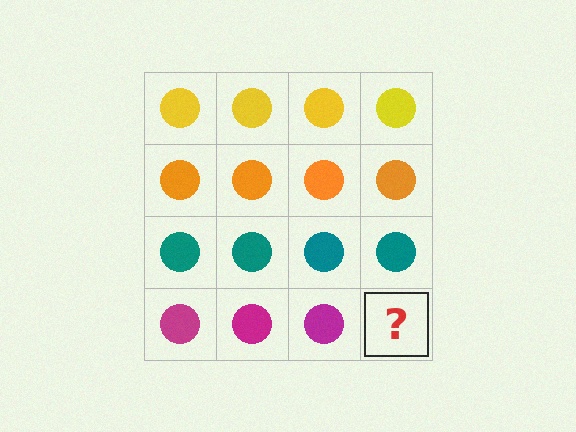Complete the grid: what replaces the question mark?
The question mark should be replaced with a magenta circle.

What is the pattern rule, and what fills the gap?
The rule is that each row has a consistent color. The gap should be filled with a magenta circle.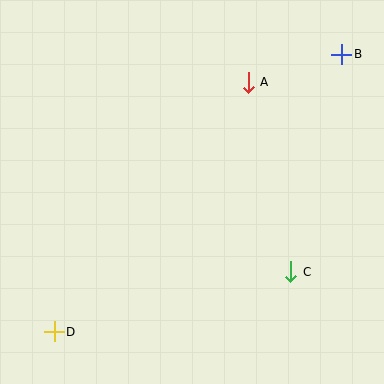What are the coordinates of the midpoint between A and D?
The midpoint between A and D is at (151, 207).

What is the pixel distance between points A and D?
The distance between A and D is 316 pixels.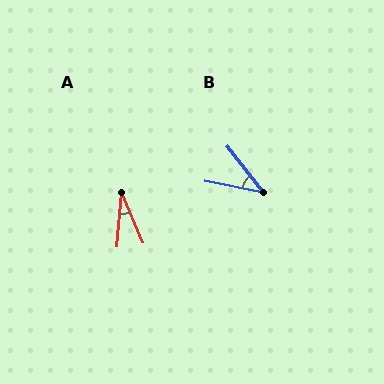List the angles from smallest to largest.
A (28°), B (41°).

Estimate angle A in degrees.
Approximately 28 degrees.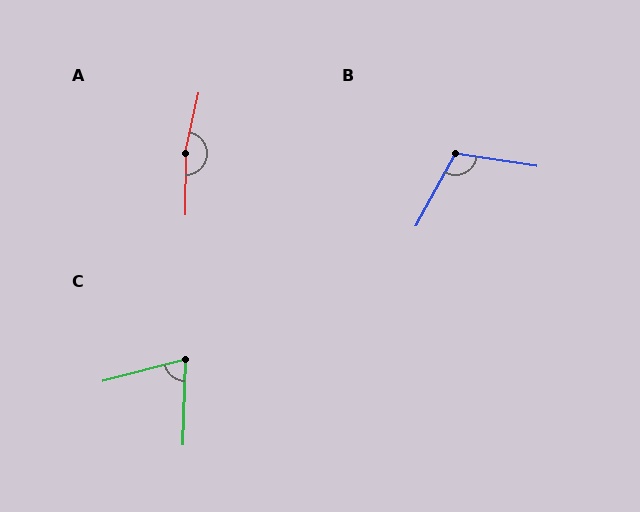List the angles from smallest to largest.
C (73°), B (110°), A (168°).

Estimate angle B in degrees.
Approximately 110 degrees.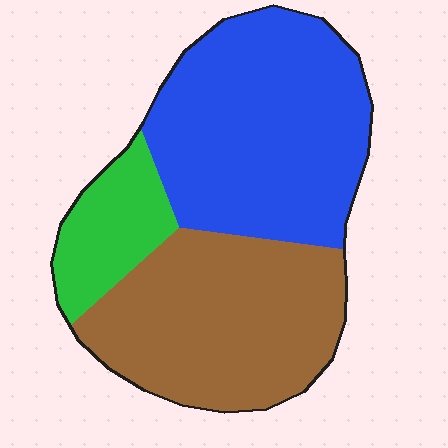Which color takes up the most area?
Blue, at roughly 45%.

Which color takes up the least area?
Green, at roughly 15%.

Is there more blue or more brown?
Blue.